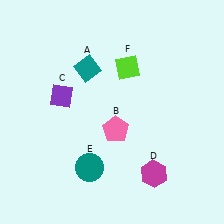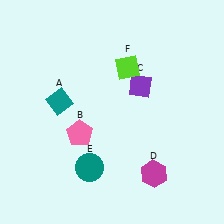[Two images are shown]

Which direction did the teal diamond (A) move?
The teal diamond (A) moved down.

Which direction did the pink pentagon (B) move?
The pink pentagon (B) moved left.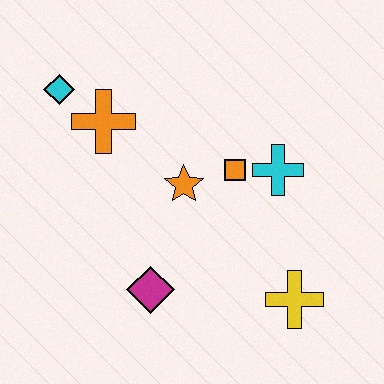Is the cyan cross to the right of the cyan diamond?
Yes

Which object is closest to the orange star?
The orange square is closest to the orange star.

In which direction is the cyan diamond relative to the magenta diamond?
The cyan diamond is above the magenta diamond.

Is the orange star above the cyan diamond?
No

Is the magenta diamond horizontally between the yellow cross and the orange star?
No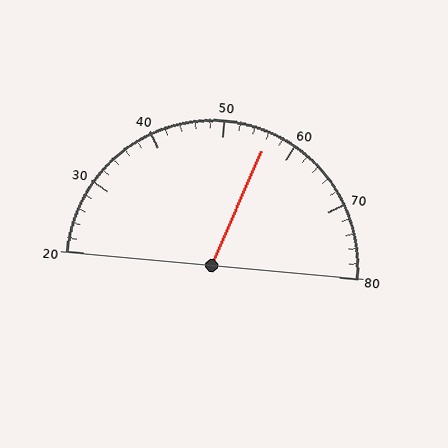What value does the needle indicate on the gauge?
The needle indicates approximately 56.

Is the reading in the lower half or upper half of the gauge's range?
The reading is in the upper half of the range (20 to 80).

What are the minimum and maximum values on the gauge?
The gauge ranges from 20 to 80.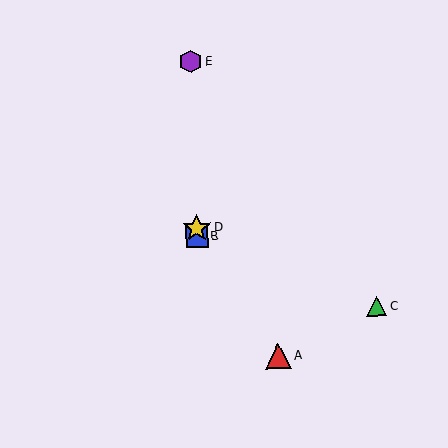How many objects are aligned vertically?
3 objects (B, D, E) are aligned vertically.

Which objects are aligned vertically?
Objects B, D, E are aligned vertically.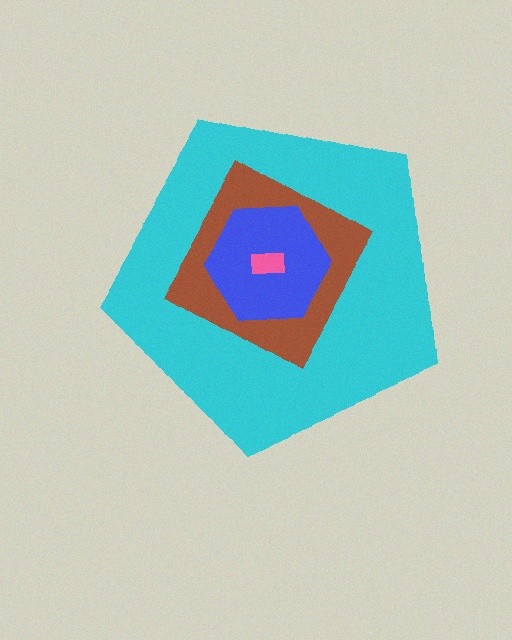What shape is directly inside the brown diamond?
The blue hexagon.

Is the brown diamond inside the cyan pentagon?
Yes.